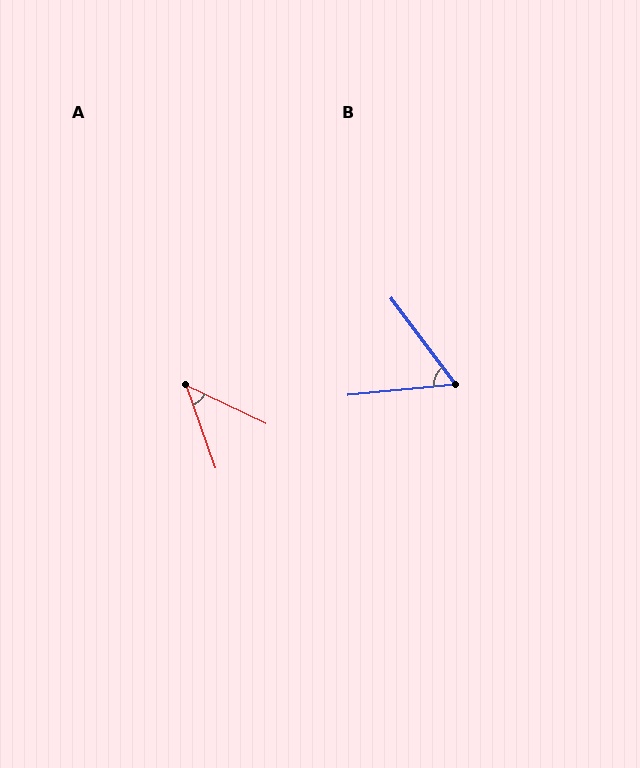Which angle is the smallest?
A, at approximately 45 degrees.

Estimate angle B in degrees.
Approximately 59 degrees.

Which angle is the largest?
B, at approximately 59 degrees.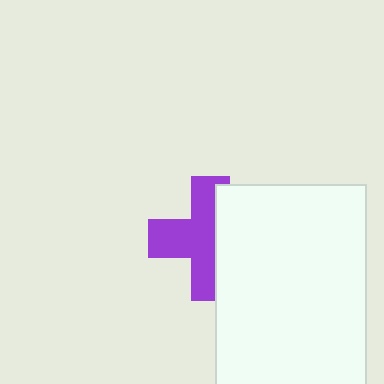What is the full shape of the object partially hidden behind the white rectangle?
The partially hidden object is a purple cross.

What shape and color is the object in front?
The object in front is a white rectangle.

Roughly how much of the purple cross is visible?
About half of it is visible (roughly 59%).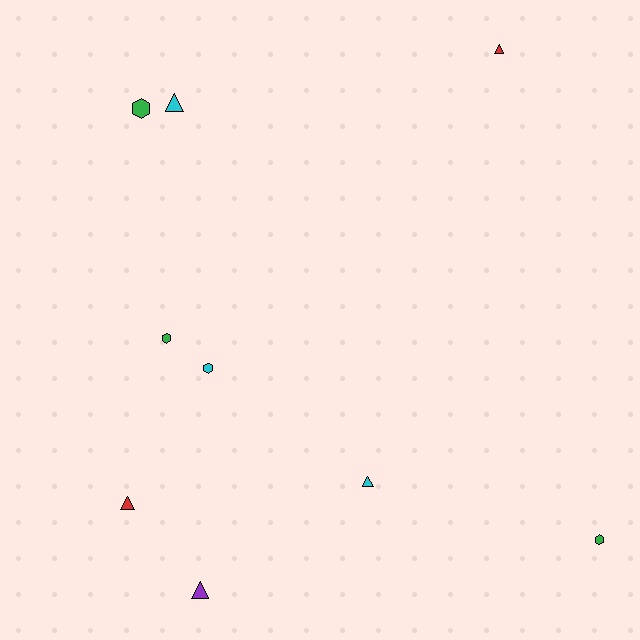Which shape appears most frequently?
Triangle, with 5 objects.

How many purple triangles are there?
There is 1 purple triangle.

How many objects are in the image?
There are 9 objects.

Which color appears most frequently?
Green, with 3 objects.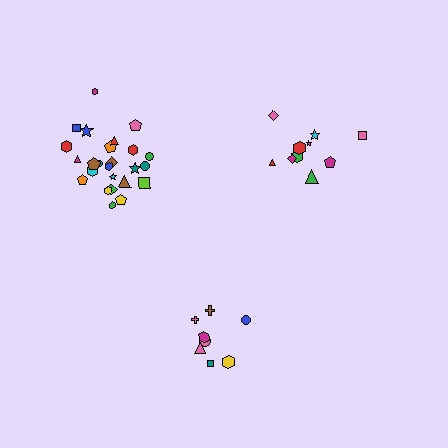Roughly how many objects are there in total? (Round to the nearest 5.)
Roughly 45 objects in total.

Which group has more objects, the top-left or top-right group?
The top-left group.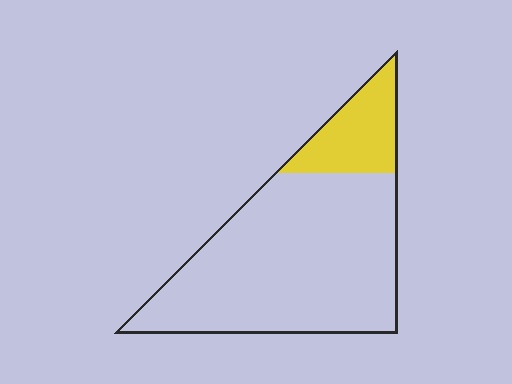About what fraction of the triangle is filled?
About one fifth (1/5).